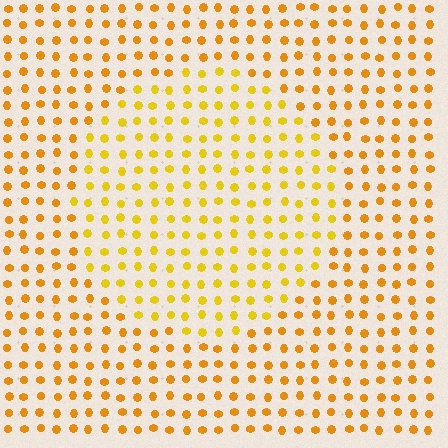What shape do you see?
I see a circle.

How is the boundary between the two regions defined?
The boundary is defined purely by a slight shift in hue (about 18 degrees). Spacing, size, and orientation are identical on both sides.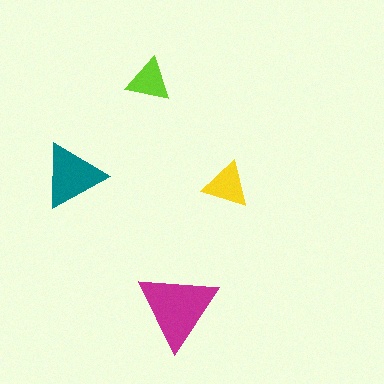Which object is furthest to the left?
The teal triangle is leftmost.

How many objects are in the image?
There are 4 objects in the image.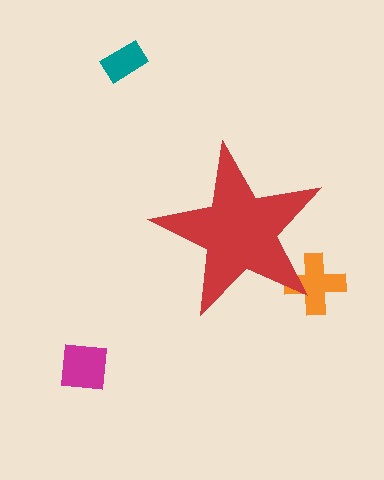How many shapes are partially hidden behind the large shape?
1 shape is partially hidden.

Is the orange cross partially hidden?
Yes, the orange cross is partially hidden behind the red star.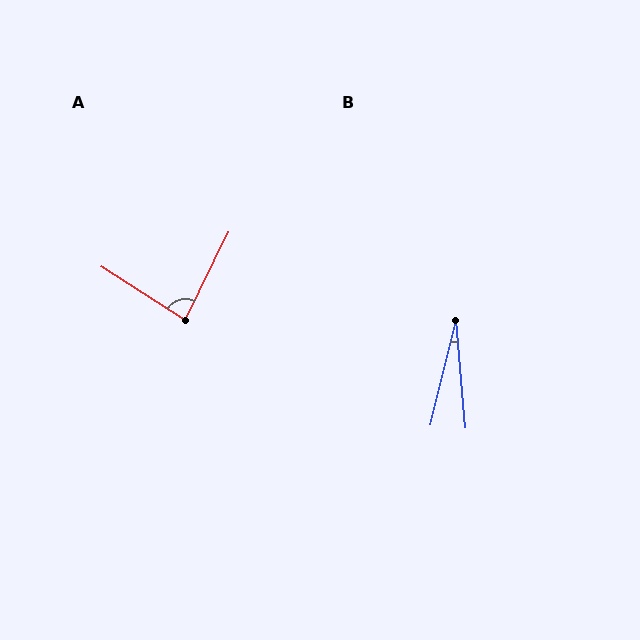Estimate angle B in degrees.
Approximately 18 degrees.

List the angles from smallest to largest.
B (18°), A (84°).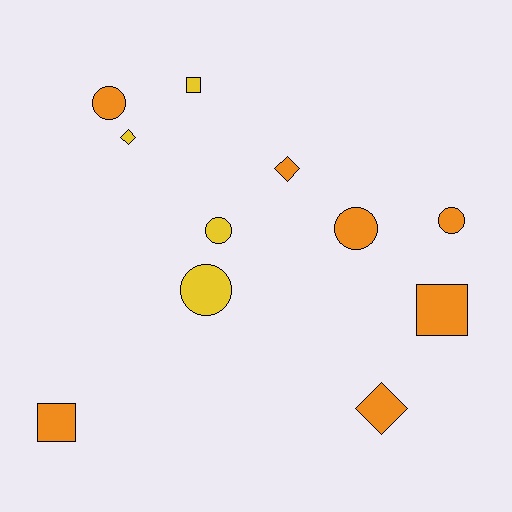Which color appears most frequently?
Orange, with 7 objects.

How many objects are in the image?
There are 11 objects.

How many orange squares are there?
There are 2 orange squares.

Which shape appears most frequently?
Circle, with 5 objects.